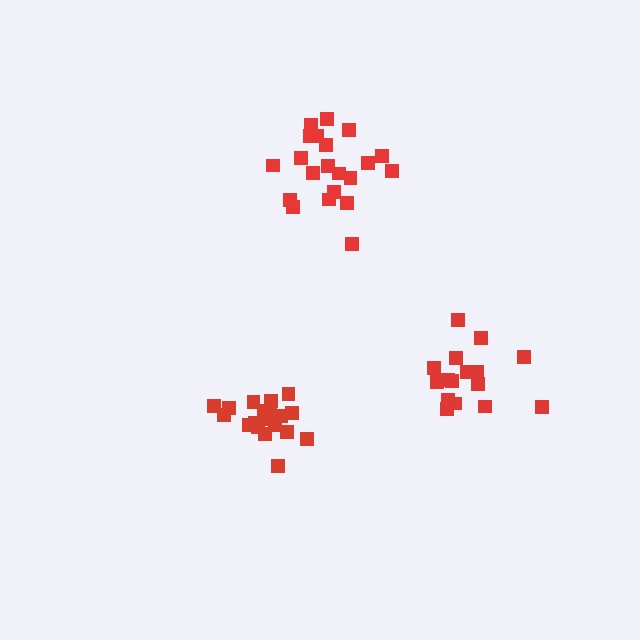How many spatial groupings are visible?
There are 3 spatial groupings.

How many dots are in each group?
Group 1: 21 dots, Group 2: 21 dots, Group 3: 16 dots (58 total).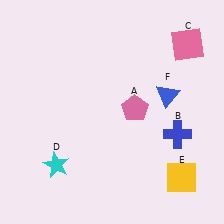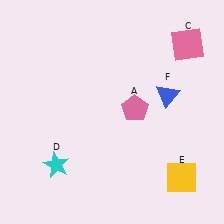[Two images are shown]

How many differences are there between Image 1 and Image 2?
There is 1 difference between the two images.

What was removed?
The blue cross (B) was removed in Image 2.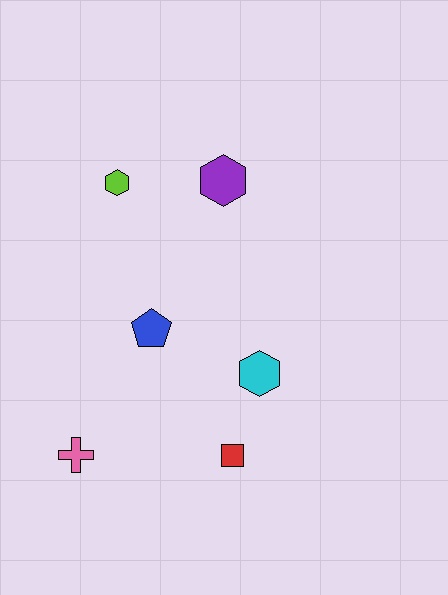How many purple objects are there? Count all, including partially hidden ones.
There is 1 purple object.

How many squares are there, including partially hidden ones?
There is 1 square.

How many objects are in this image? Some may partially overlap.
There are 6 objects.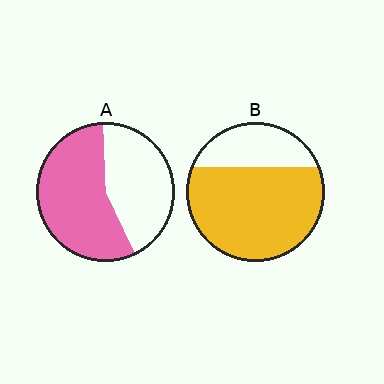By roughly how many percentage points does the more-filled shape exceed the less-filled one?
By roughly 15 percentage points (B over A).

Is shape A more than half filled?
Yes.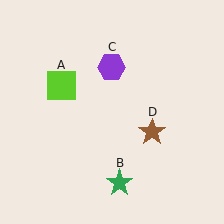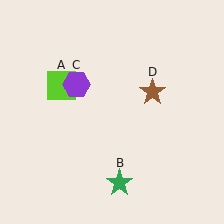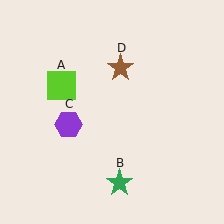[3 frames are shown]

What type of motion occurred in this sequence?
The purple hexagon (object C), brown star (object D) rotated counterclockwise around the center of the scene.